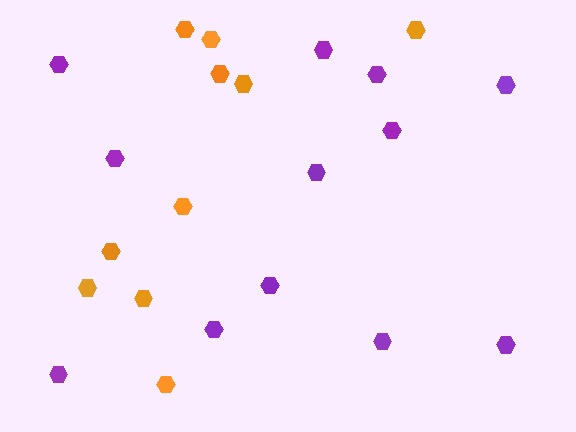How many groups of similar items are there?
There are 2 groups: one group of purple hexagons (12) and one group of orange hexagons (10).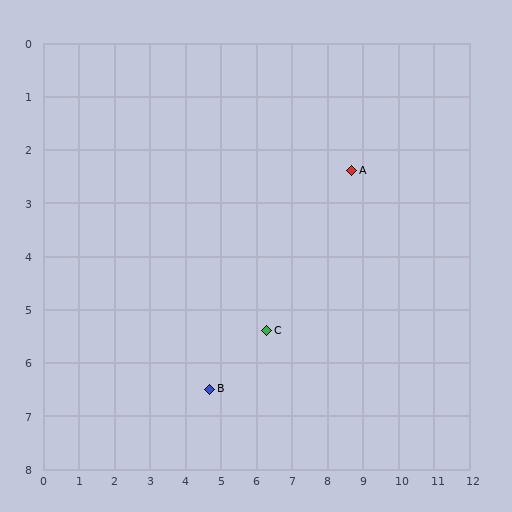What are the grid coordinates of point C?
Point C is at approximately (6.3, 5.4).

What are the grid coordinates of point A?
Point A is at approximately (8.7, 2.4).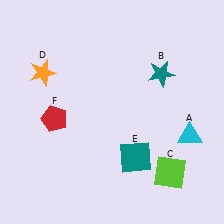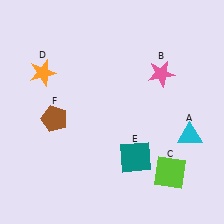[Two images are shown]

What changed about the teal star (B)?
In Image 1, B is teal. In Image 2, it changed to pink.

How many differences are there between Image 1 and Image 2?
There are 2 differences between the two images.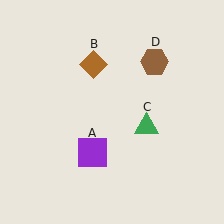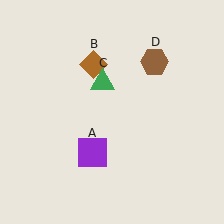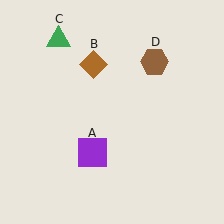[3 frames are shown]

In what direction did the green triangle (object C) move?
The green triangle (object C) moved up and to the left.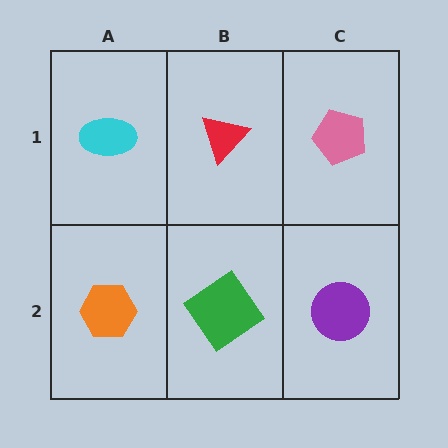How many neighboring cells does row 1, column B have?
3.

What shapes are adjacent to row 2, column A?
A cyan ellipse (row 1, column A), a green diamond (row 2, column B).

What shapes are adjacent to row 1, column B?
A green diamond (row 2, column B), a cyan ellipse (row 1, column A), a pink pentagon (row 1, column C).